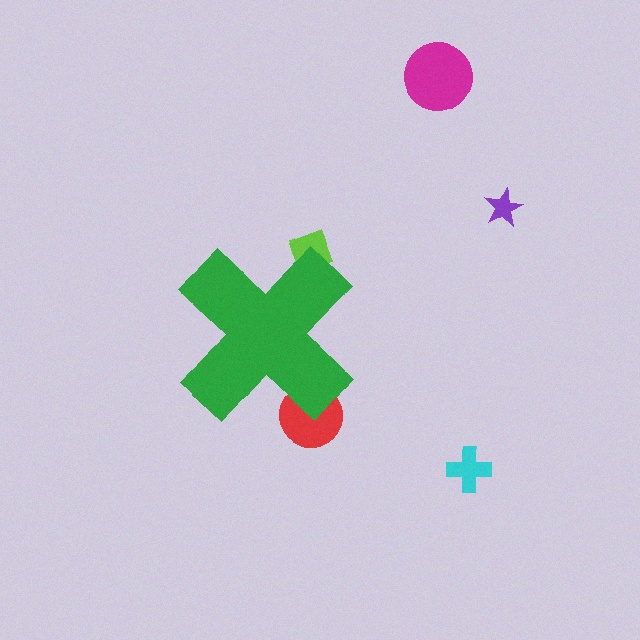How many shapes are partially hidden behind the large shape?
2 shapes are partially hidden.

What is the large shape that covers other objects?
A green cross.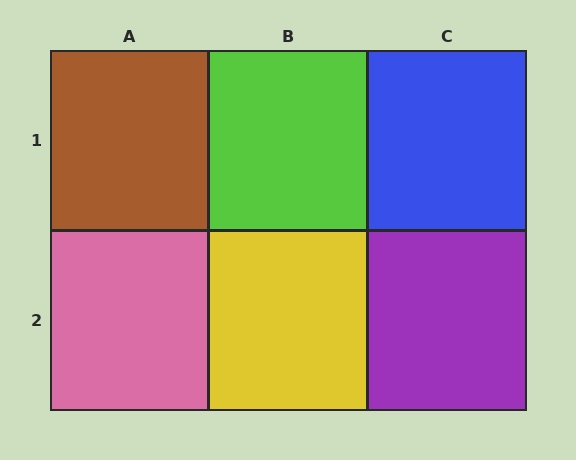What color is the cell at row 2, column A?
Pink.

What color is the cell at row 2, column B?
Yellow.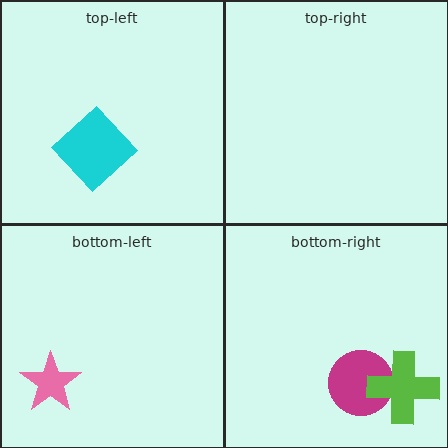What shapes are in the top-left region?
The cyan diamond.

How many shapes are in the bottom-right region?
2.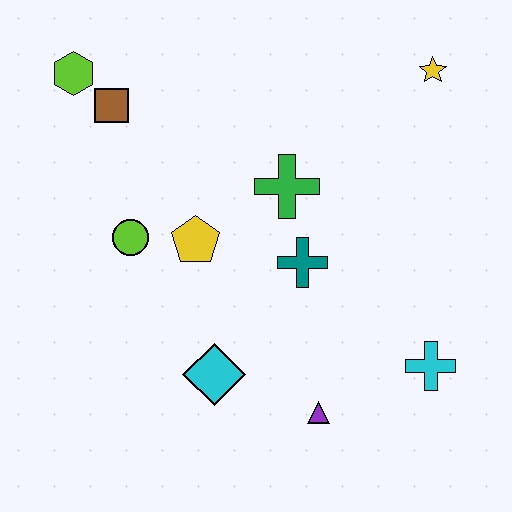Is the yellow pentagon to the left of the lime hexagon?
No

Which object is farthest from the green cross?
The lime hexagon is farthest from the green cross.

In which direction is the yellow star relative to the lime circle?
The yellow star is to the right of the lime circle.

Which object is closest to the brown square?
The lime hexagon is closest to the brown square.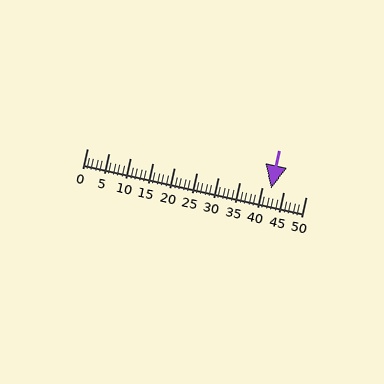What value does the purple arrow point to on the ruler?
The purple arrow points to approximately 42.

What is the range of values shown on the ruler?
The ruler shows values from 0 to 50.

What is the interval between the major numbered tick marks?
The major tick marks are spaced 5 units apart.